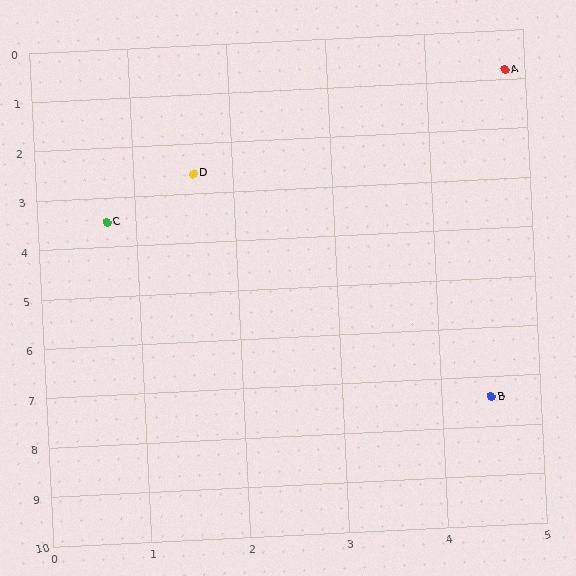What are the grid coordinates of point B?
Point B is at approximately (4.5, 7.4).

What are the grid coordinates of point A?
Point A is at approximately (4.8, 0.8).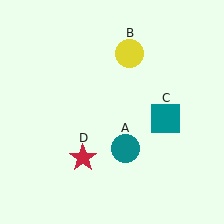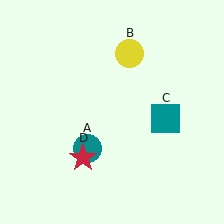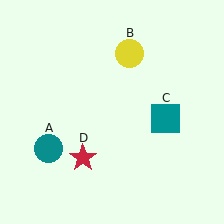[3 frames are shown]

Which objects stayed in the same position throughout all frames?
Yellow circle (object B) and teal square (object C) and red star (object D) remained stationary.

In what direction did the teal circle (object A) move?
The teal circle (object A) moved left.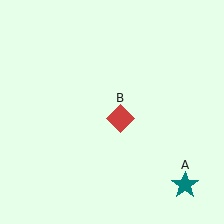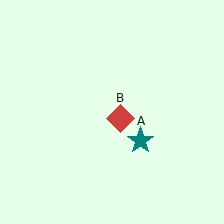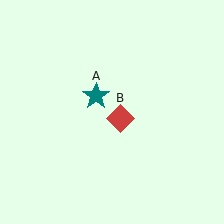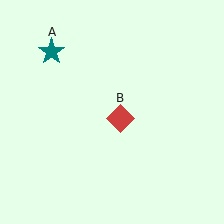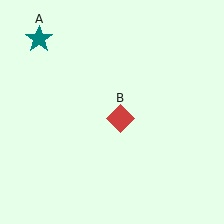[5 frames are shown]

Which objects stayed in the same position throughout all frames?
Red diamond (object B) remained stationary.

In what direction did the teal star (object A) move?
The teal star (object A) moved up and to the left.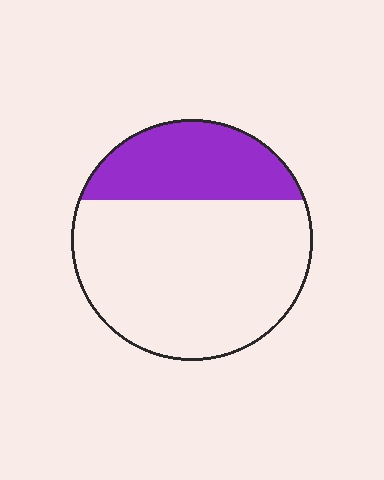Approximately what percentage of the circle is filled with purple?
Approximately 30%.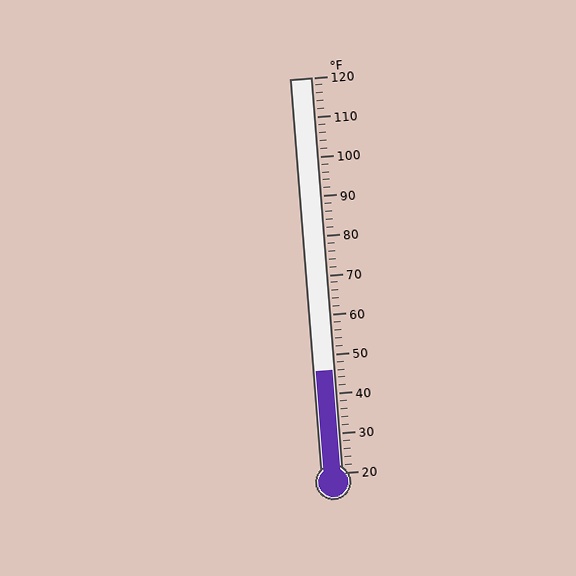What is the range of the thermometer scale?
The thermometer scale ranges from 20°F to 120°F.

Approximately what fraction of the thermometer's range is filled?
The thermometer is filled to approximately 25% of its range.